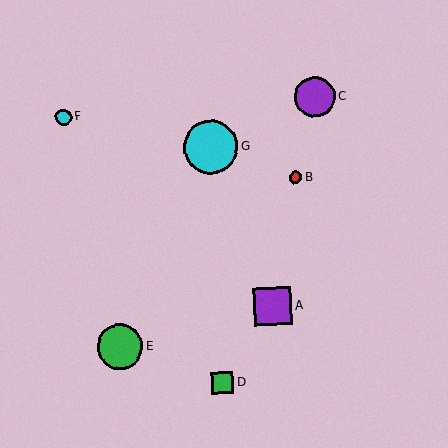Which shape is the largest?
The cyan circle (labeled G) is the largest.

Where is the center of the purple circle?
The center of the purple circle is at (315, 97).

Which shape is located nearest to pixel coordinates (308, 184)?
The red circle (labeled B) at (295, 177) is nearest to that location.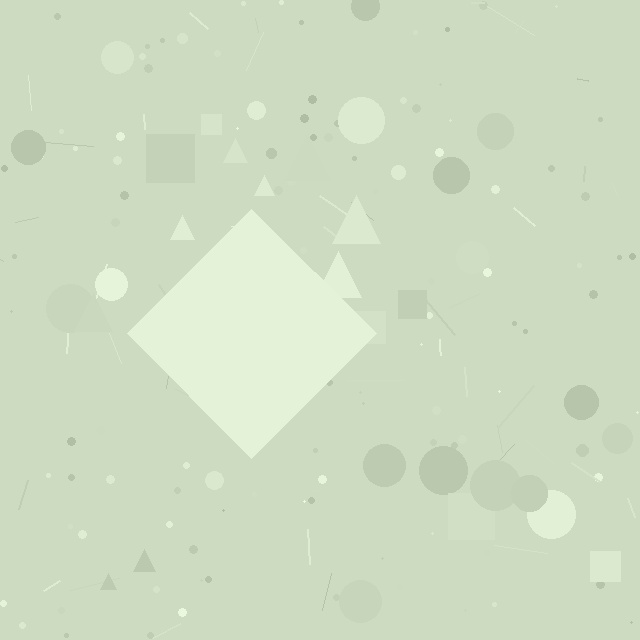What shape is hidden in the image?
A diamond is hidden in the image.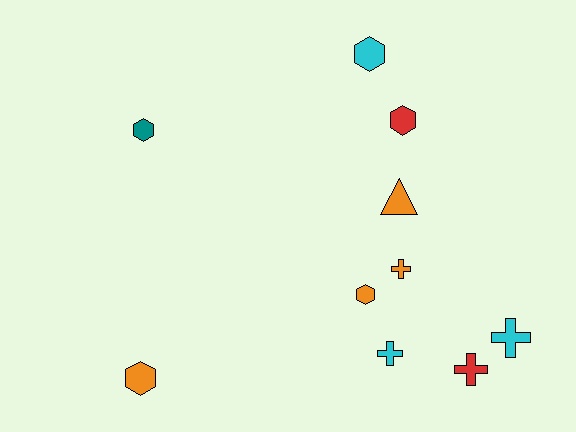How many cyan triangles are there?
There are no cyan triangles.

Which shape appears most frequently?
Hexagon, with 5 objects.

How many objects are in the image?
There are 10 objects.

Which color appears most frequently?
Orange, with 4 objects.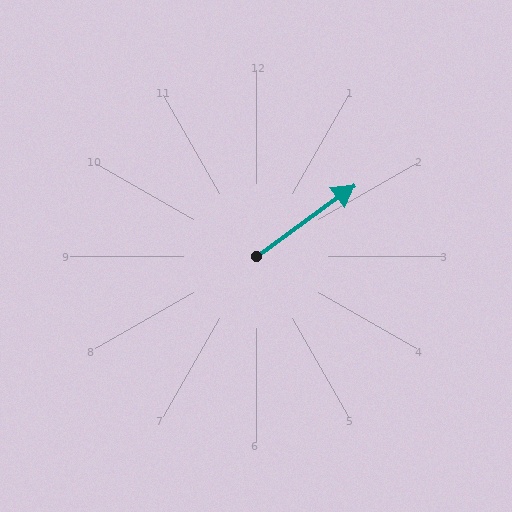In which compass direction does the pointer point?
Northeast.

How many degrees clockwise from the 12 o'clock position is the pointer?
Approximately 54 degrees.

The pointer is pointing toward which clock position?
Roughly 2 o'clock.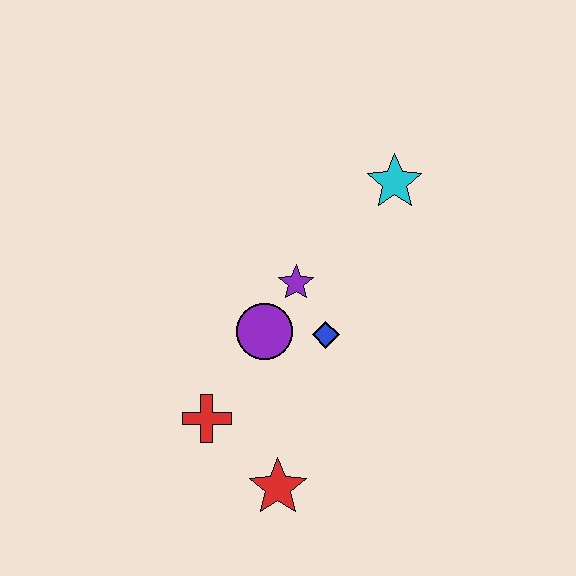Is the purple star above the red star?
Yes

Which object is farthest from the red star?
The cyan star is farthest from the red star.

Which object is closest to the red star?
The red cross is closest to the red star.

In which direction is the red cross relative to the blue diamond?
The red cross is to the left of the blue diamond.